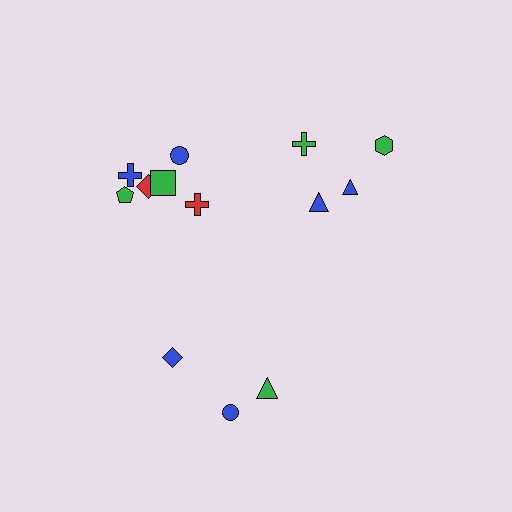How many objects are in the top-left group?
There are 6 objects.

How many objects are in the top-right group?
There are 4 objects.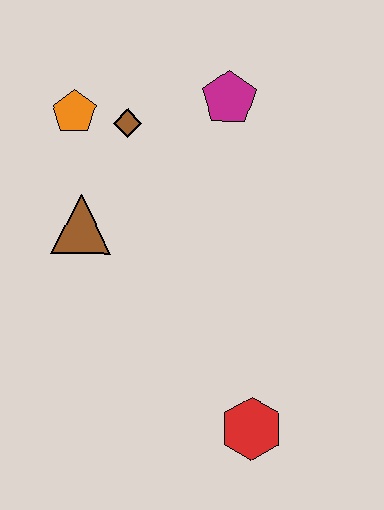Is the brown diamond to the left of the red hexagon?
Yes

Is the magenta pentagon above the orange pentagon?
Yes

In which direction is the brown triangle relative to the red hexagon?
The brown triangle is above the red hexagon.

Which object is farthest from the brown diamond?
The red hexagon is farthest from the brown diamond.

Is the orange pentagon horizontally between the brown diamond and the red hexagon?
No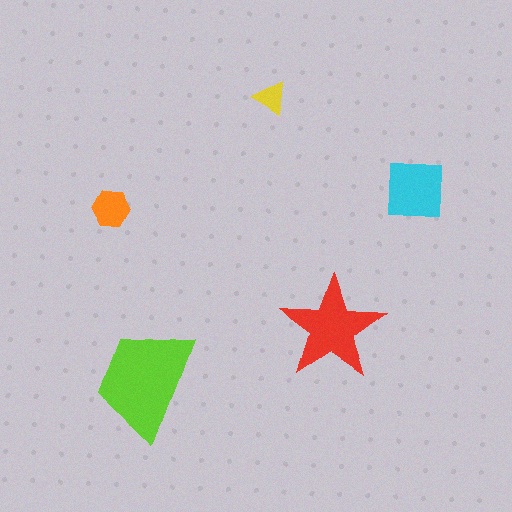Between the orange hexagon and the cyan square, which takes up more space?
The cyan square.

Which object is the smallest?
The yellow triangle.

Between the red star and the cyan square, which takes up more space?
The red star.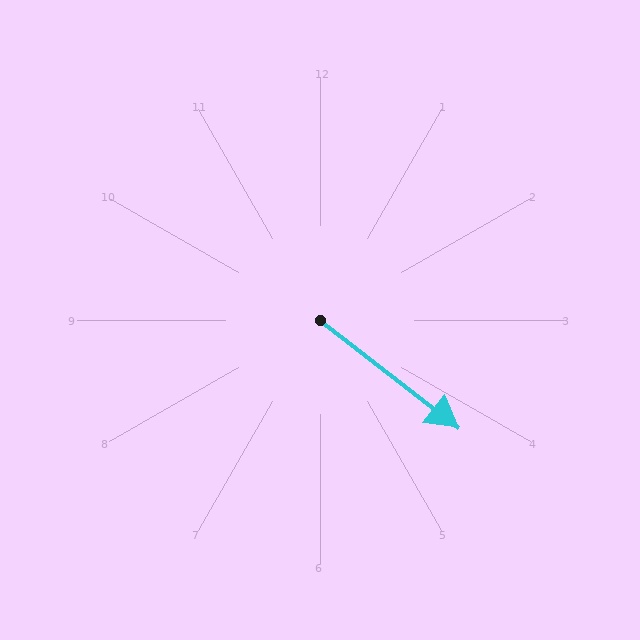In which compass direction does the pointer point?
Southeast.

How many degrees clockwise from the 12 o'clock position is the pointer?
Approximately 128 degrees.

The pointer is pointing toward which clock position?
Roughly 4 o'clock.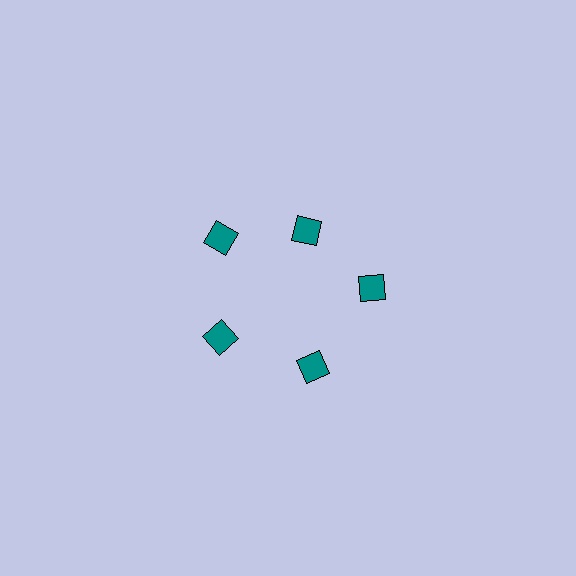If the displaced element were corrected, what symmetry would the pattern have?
It would have 5-fold rotational symmetry — the pattern would map onto itself every 72 degrees.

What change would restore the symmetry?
The symmetry would be restored by moving it outward, back onto the ring so that all 5 diamonds sit at equal angles and equal distance from the center.